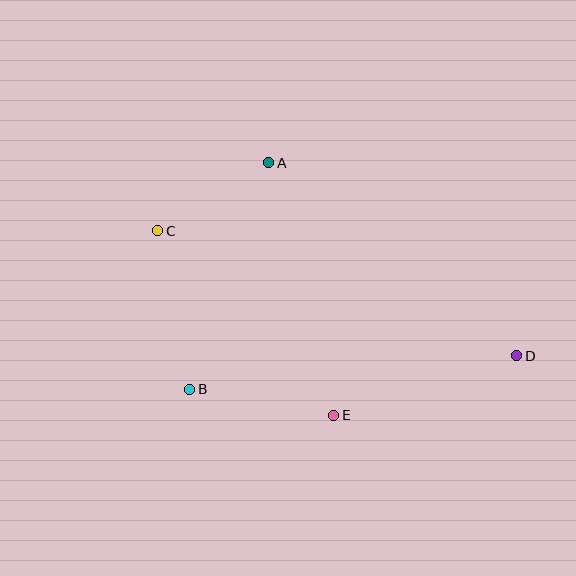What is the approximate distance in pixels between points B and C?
The distance between B and C is approximately 162 pixels.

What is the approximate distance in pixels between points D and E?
The distance between D and E is approximately 193 pixels.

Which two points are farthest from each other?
Points C and D are farthest from each other.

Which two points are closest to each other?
Points A and C are closest to each other.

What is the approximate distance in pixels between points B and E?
The distance between B and E is approximately 146 pixels.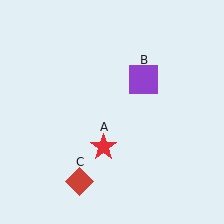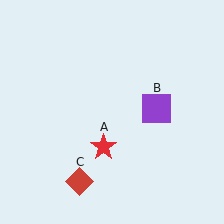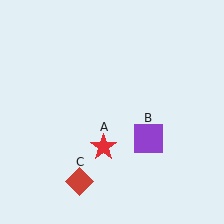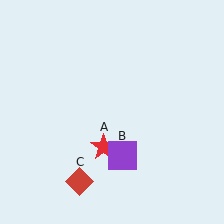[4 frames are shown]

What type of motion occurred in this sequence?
The purple square (object B) rotated clockwise around the center of the scene.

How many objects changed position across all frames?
1 object changed position: purple square (object B).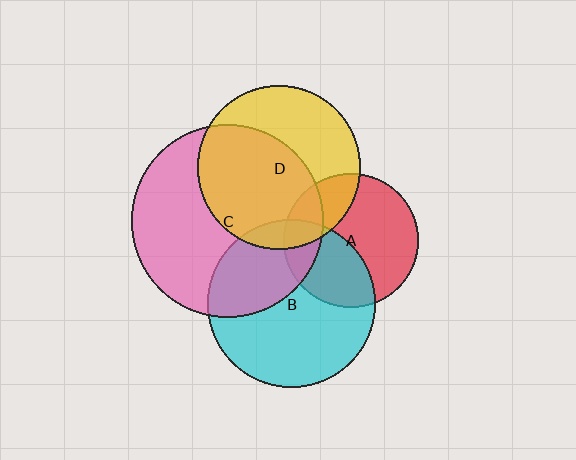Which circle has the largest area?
Circle C (pink).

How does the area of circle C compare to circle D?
Approximately 1.4 times.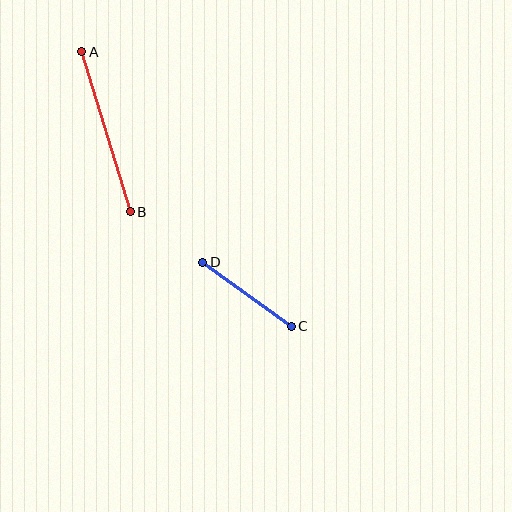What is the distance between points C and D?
The distance is approximately 109 pixels.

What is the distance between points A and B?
The distance is approximately 167 pixels.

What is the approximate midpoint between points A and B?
The midpoint is at approximately (106, 132) pixels.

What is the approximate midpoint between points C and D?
The midpoint is at approximately (247, 294) pixels.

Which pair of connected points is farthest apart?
Points A and B are farthest apart.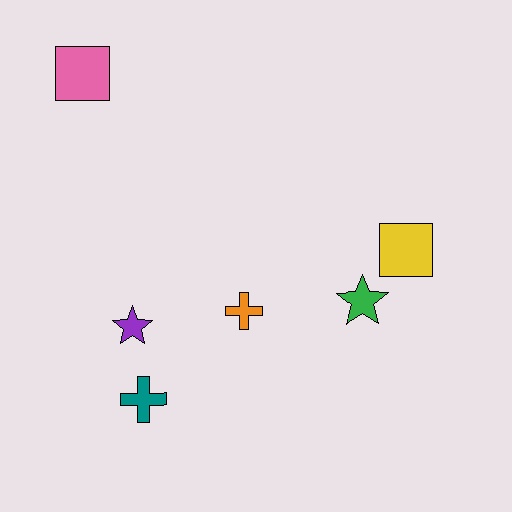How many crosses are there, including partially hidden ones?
There are 2 crosses.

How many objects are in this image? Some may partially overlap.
There are 6 objects.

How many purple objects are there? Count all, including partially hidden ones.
There is 1 purple object.